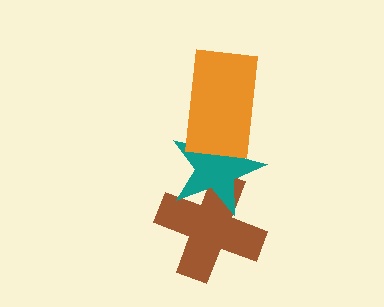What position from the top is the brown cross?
The brown cross is 3rd from the top.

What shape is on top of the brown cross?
The teal star is on top of the brown cross.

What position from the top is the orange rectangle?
The orange rectangle is 1st from the top.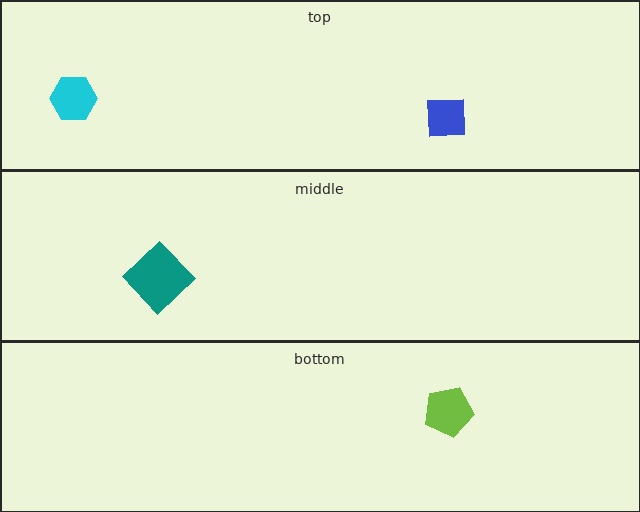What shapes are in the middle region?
The teal diamond.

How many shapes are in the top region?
2.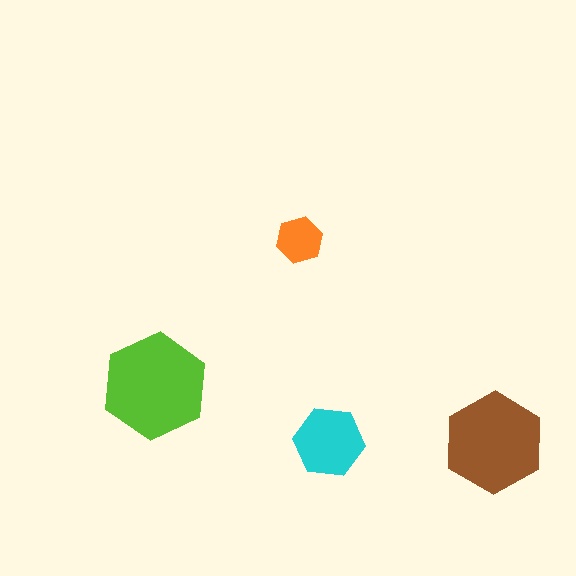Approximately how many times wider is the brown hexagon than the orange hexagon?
About 2 times wider.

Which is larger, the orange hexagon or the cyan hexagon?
The cyan one.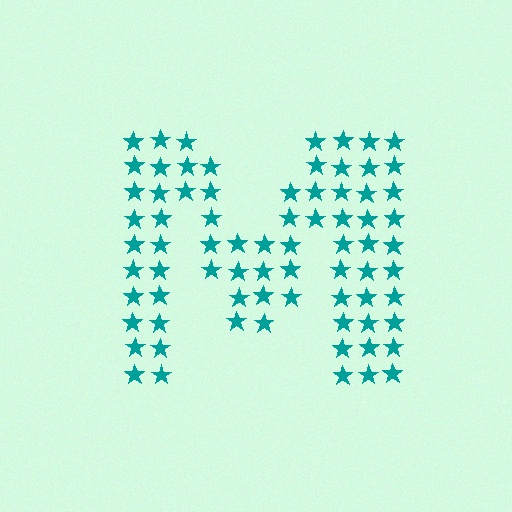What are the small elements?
The small elements are stars.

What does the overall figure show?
The overall figure shows the letter M.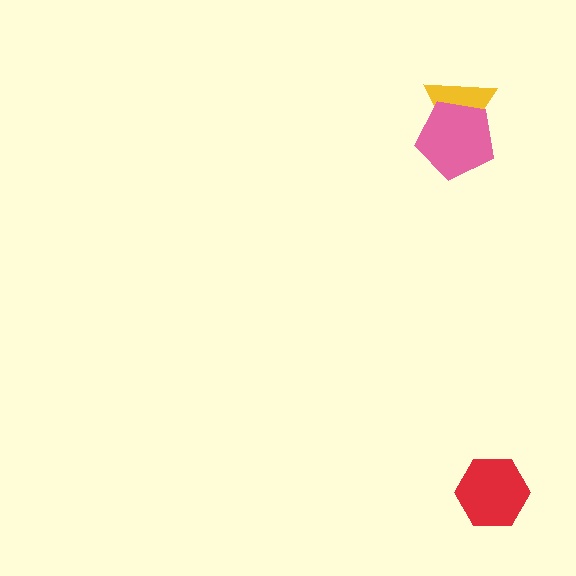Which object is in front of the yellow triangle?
The pink pentagon is in front of the yellow triangle.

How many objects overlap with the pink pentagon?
1 object overlaps with the pink pentagon.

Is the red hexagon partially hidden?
No, no other shape covers it.